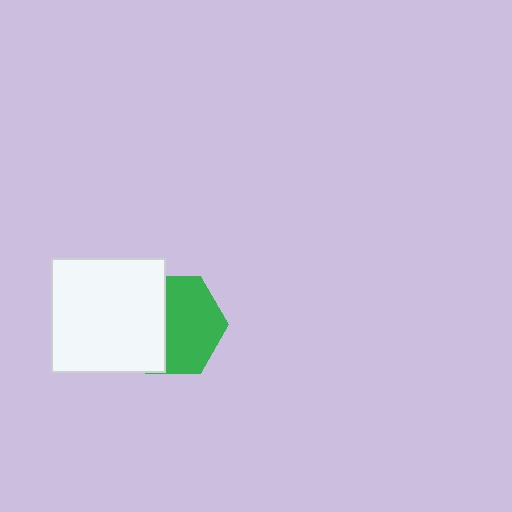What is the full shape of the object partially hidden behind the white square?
The partially hidden object is a green hexagon.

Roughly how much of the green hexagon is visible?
About half of it is visible (roughly 59%).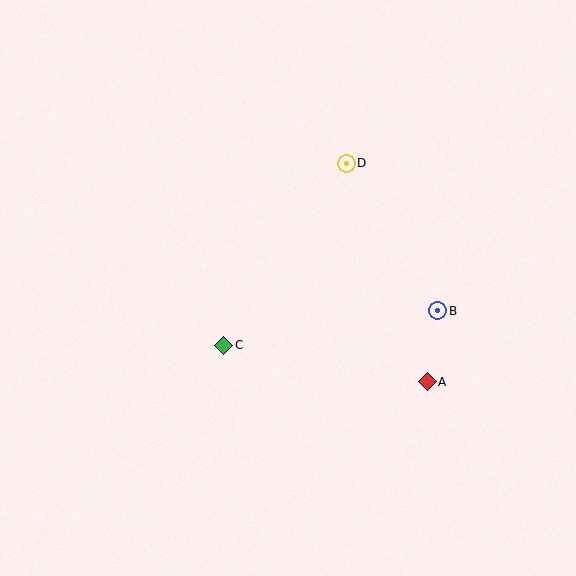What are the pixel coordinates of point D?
Point D is at (346, 163).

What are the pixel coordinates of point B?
Point B is at (438, 311).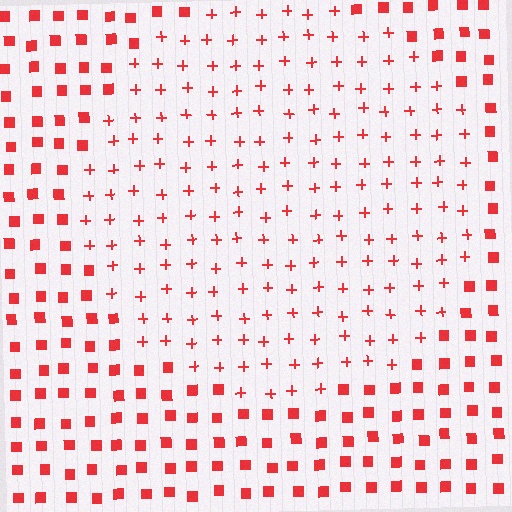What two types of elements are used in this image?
The image uses plus signs inside the circle region and squares outside it.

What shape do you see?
I see a circle.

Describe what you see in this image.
The image is filled with small red elements arranged in a uniform grid. A circle-shaped region contains plus signs, while the surrounding area contains squares. The boundary is defined purely by the change in element shape.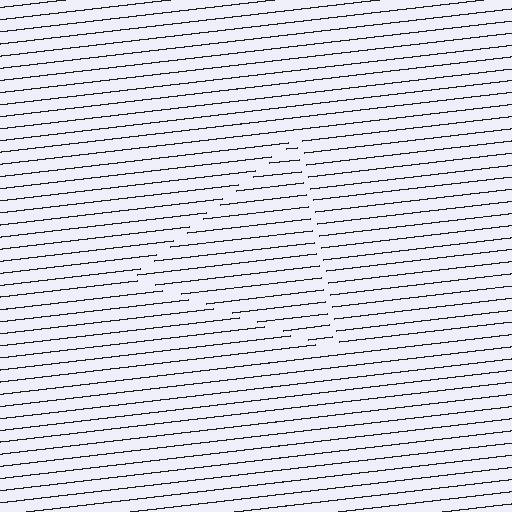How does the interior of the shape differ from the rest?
The interior of the shape contains the same grating, shifted by half a period — the contour is defined by the phase discontinuity where line-ends from the inner and outer gratings abut.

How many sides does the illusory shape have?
3 sides — the line-ends trace a triangle.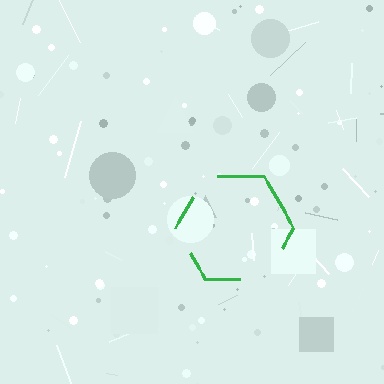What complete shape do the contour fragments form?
The contour fragments form a hexagon.